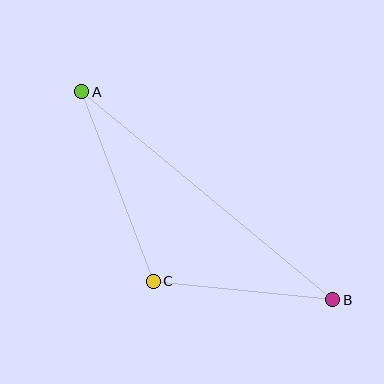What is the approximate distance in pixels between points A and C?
The distance between A and C is approximately 203 pixels.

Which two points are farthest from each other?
Points A and B are farthest from each other.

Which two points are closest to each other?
Points B and C are closest to each other.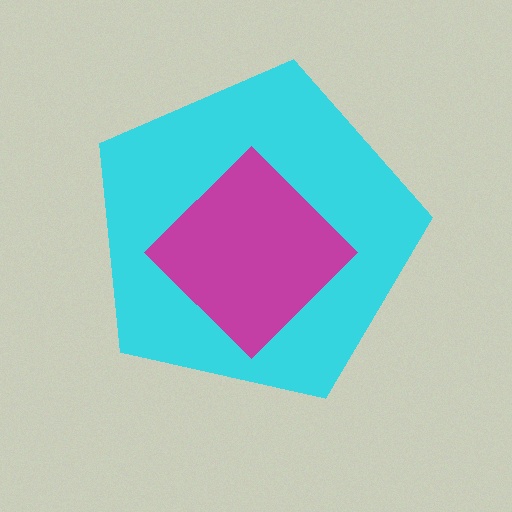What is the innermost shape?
The magenta diamond.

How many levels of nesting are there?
2.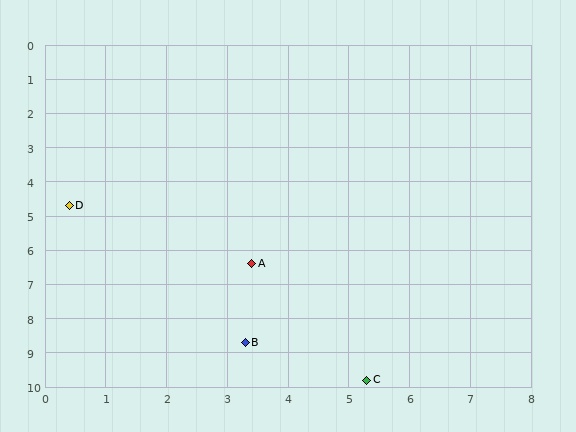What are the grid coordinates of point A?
Point A is at approximately (3.4, 6.4).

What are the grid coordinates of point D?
Point D is at approximately (0.4, 4.7).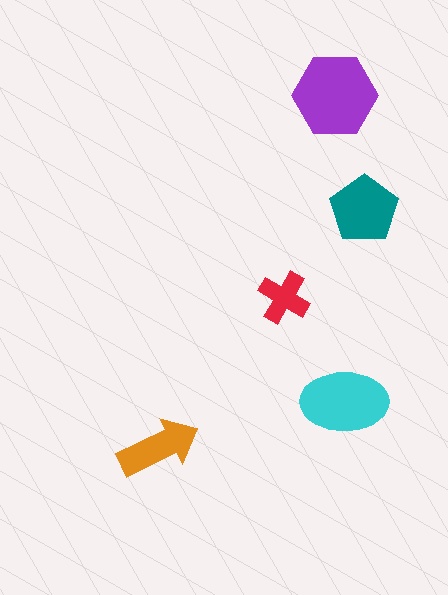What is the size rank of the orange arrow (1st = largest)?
4th.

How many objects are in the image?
There are 5 objects in the image.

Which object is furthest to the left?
The orange arrow is leftmost.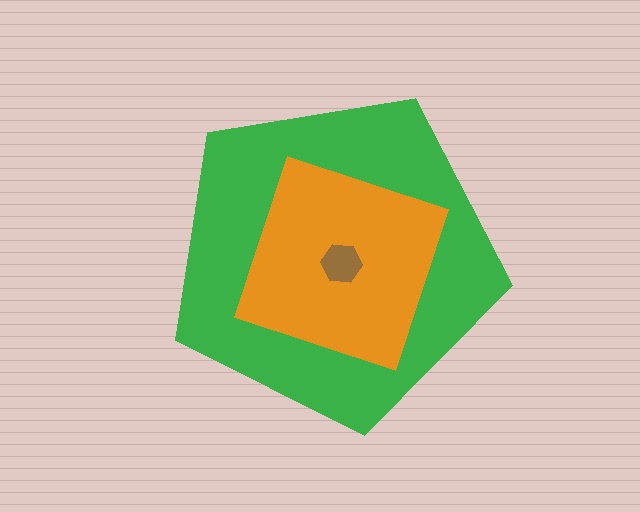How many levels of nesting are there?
3.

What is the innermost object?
The brown hexagon.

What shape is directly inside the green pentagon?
The orange square.